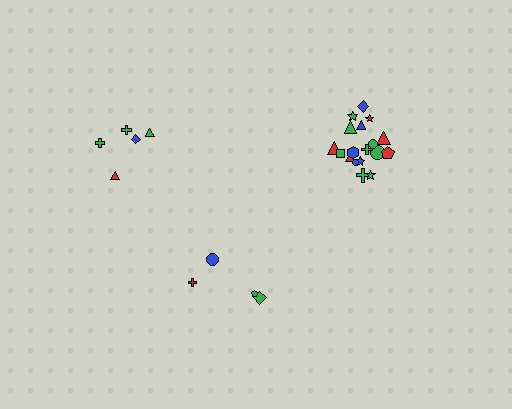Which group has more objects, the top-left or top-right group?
The top-right group.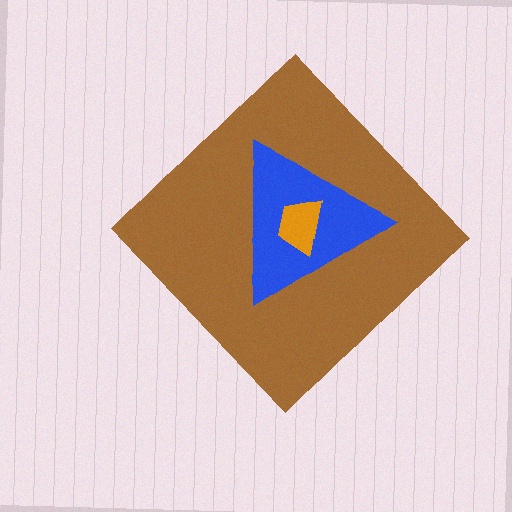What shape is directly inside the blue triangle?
The orange trapezoid.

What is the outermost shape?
The brown diamond.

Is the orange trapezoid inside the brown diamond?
Yes.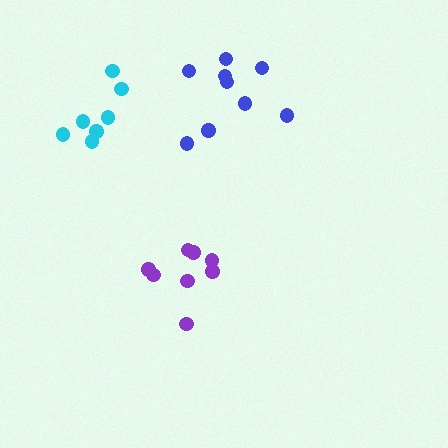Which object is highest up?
The cyan cluster is topmost.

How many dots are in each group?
Group 1: 7 dots, Group 2: 9 dots, Group 3: 8 dots (24 total).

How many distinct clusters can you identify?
There are 3 distinct clusters.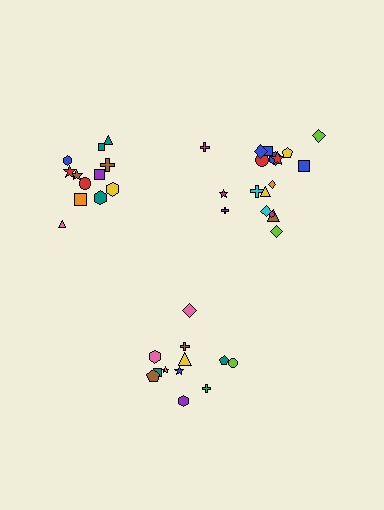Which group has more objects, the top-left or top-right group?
The top-right group.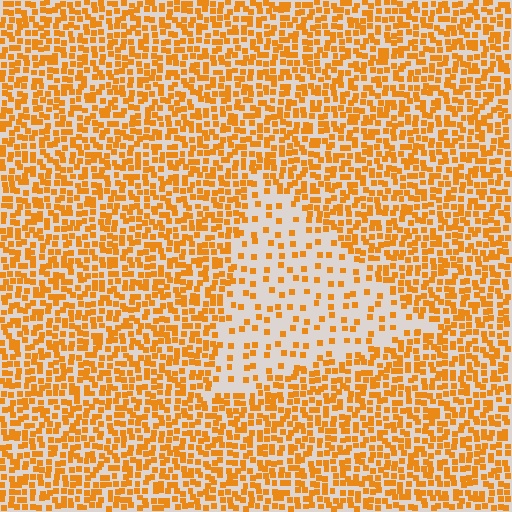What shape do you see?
I see a triangle.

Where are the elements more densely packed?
The elements are more densely packed outside the triangle boundary.